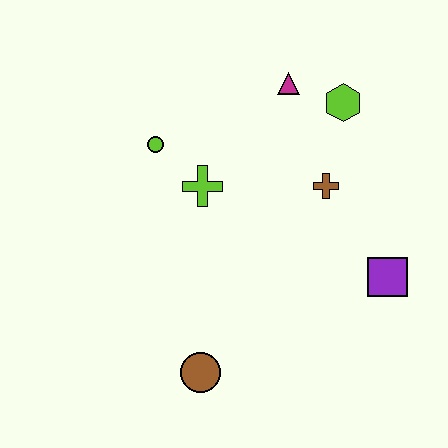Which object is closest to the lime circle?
The lime cross is closest to the lime circle.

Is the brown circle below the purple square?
Yes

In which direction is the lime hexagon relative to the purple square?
The lime hexagon is above the purple square.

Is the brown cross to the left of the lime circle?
No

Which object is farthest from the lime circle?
The purple square is farthest from the lime circle.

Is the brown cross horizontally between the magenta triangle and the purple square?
Yes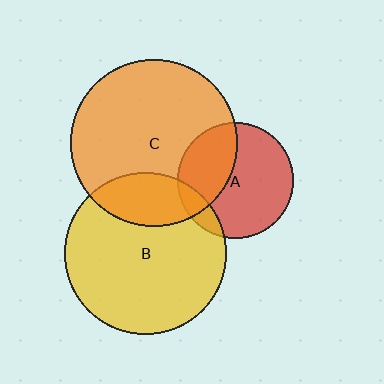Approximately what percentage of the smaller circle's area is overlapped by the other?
Approximately 35%.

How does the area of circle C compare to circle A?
Approximately 2.1 times.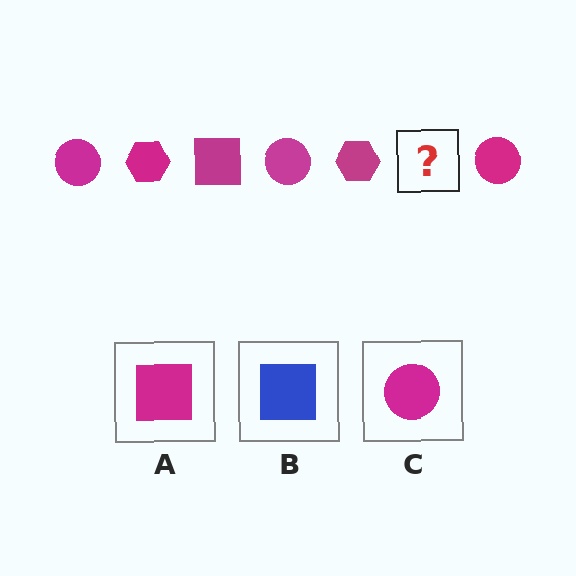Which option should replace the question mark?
Option A.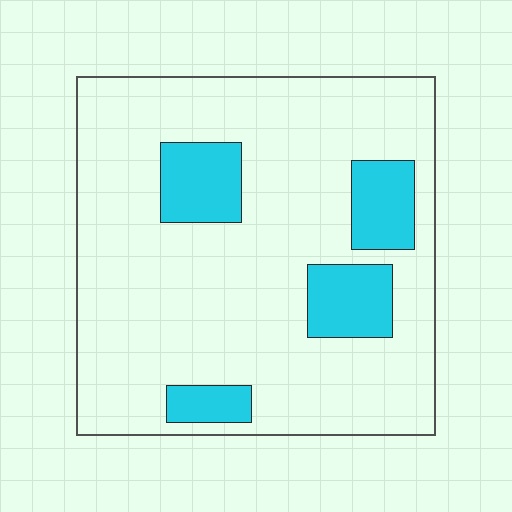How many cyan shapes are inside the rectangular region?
4.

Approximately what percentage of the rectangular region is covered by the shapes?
Approximately 15%.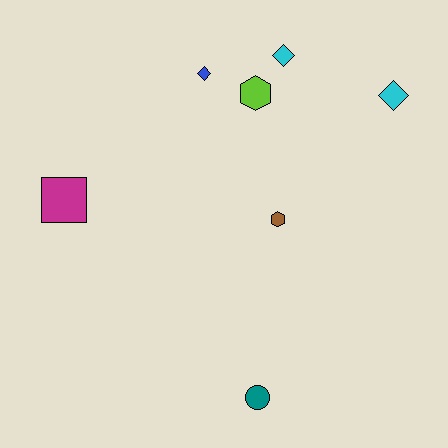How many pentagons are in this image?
There are no pentagons.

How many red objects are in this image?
There are no red objects.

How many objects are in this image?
There are 7 objects.